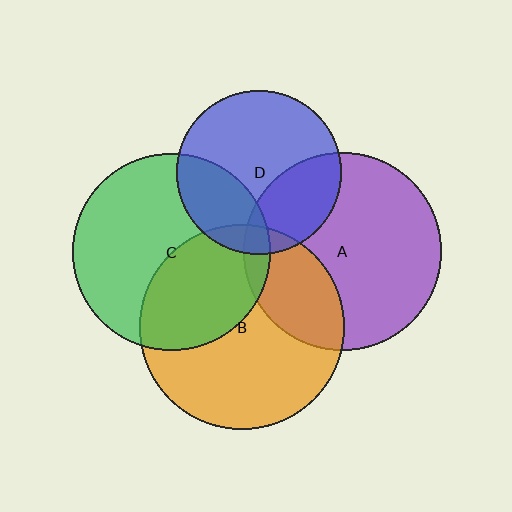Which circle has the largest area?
Circle B (orange).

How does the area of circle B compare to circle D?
Approximately 1.6 times.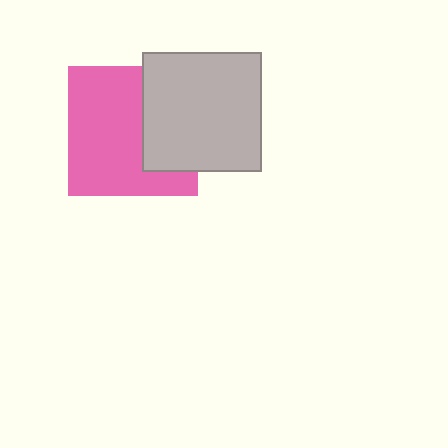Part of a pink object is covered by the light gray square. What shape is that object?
It is a square.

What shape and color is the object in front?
The object in front is a light gray square.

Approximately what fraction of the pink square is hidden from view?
Roughly 35% of the pink square is hidden behind the light gray square.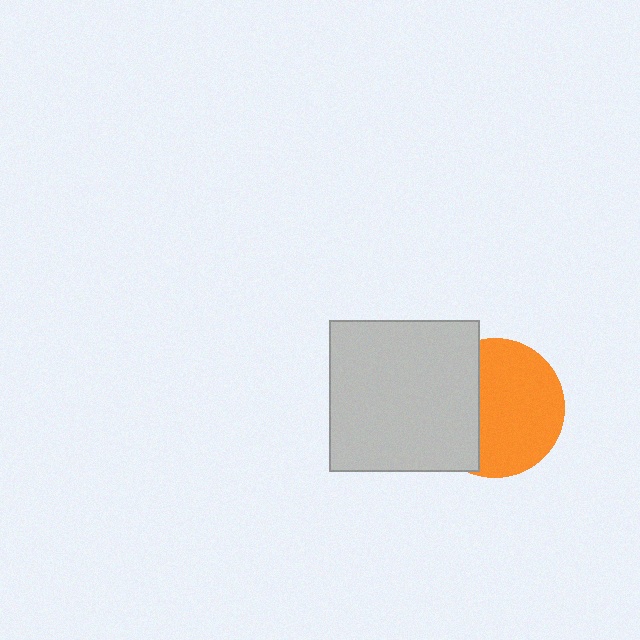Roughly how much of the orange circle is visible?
About half of it is visible (roughly 64%).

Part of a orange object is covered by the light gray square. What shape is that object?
It is a circle.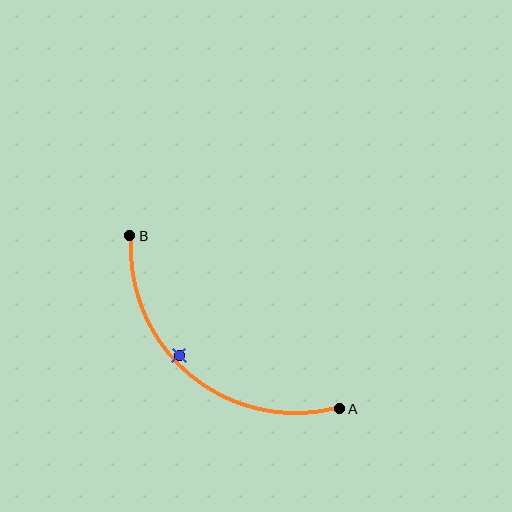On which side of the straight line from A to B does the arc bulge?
The arc bulges below and to the left of the straight line connecting A and B.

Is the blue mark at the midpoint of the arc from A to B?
No — the blue mark does not lie on the arc at all. It sits slightly inside the curve.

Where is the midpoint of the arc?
The arc midpoint is the point on the curve farthest from the straight line joining A and B. It sits below and to the left of that line.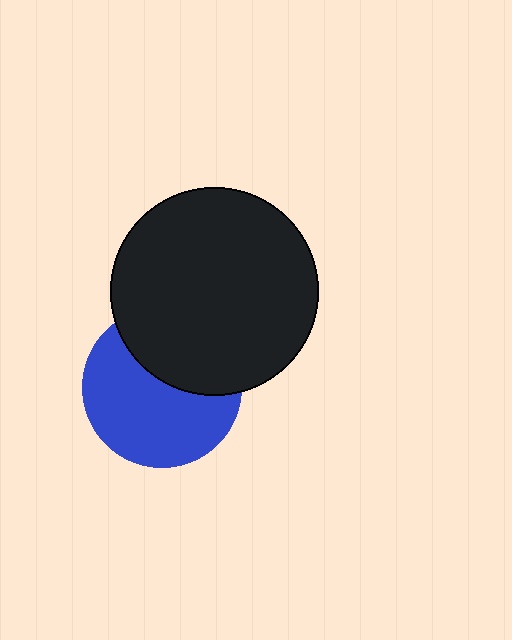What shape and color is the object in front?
The object in front is a black circle.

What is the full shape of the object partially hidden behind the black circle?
The partially hidden object is a blue circle.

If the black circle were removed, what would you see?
You would see the complete blue circle.